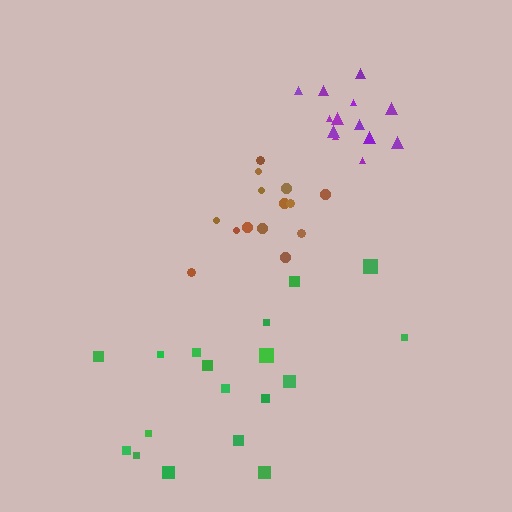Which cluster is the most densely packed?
Purple.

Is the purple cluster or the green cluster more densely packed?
Purple.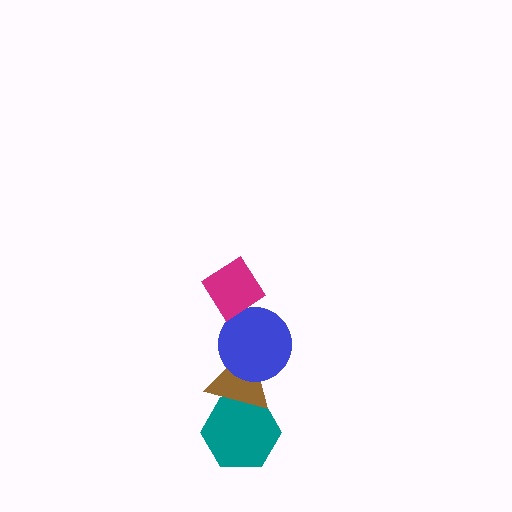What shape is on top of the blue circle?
The magenta diamond is on top of the blue circle.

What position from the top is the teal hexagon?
The teal hexagon is 4th from the top.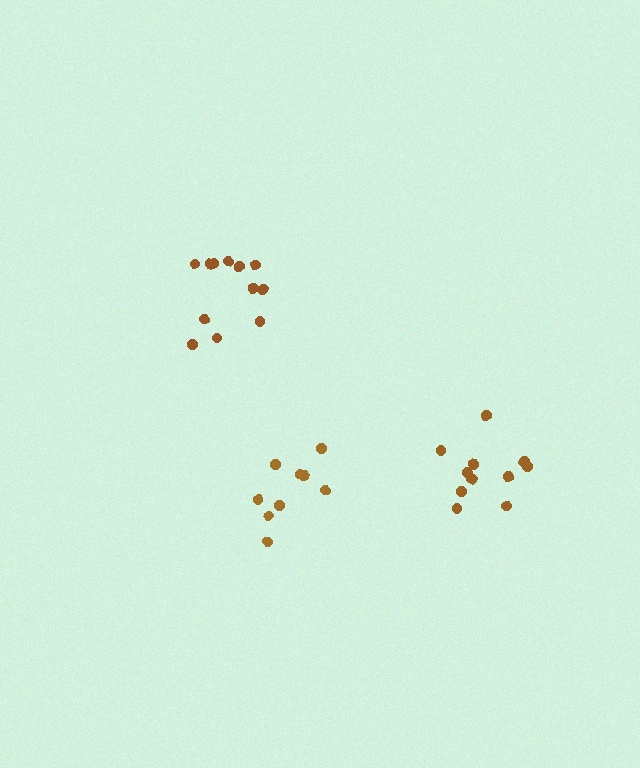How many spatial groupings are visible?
There are 3 spatial groupings.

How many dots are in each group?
Group 1: 12 dots, Group 2: 12 dots, Group 3: 9 dots (33 total).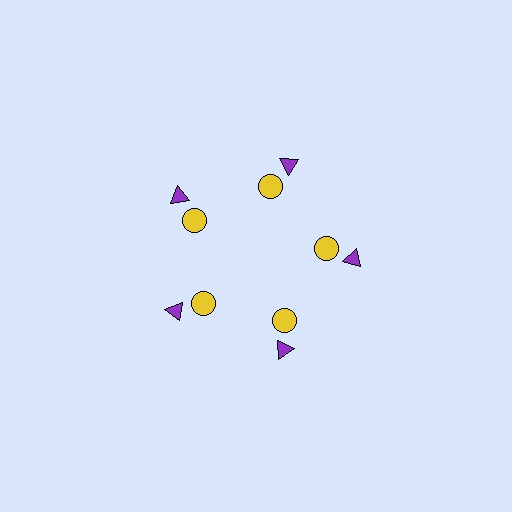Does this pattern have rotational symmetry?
Yes, this pattern has 5-fold rotational symmetry. It looks the same after rotating 72 degrees around the center.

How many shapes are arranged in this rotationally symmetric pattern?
There are 10 shapes, arranged in 5 groups of 2.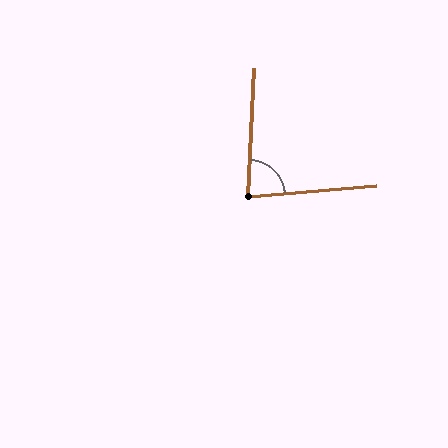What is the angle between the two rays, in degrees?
Approximately 83 degrees.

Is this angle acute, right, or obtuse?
It is acute.